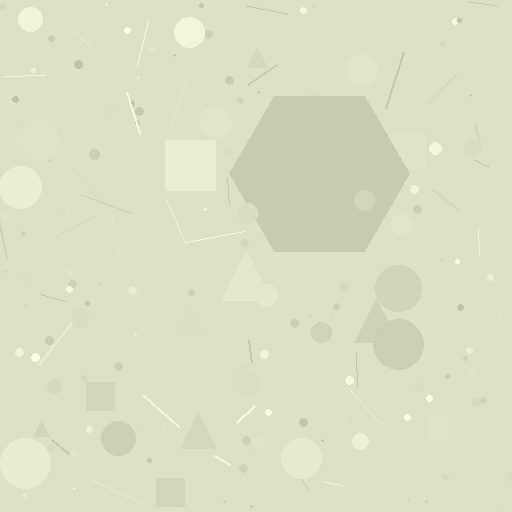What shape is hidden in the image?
A hexagon is hidden in the image.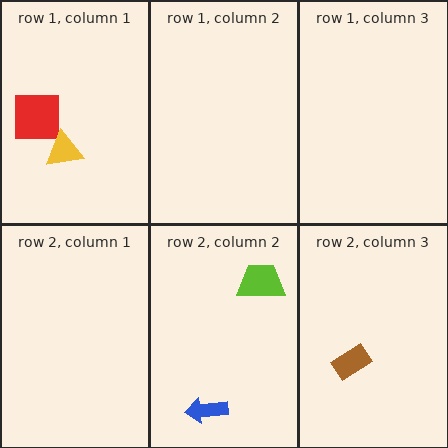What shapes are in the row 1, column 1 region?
The red square, the yellow triangle.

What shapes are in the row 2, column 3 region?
The brown rectangle.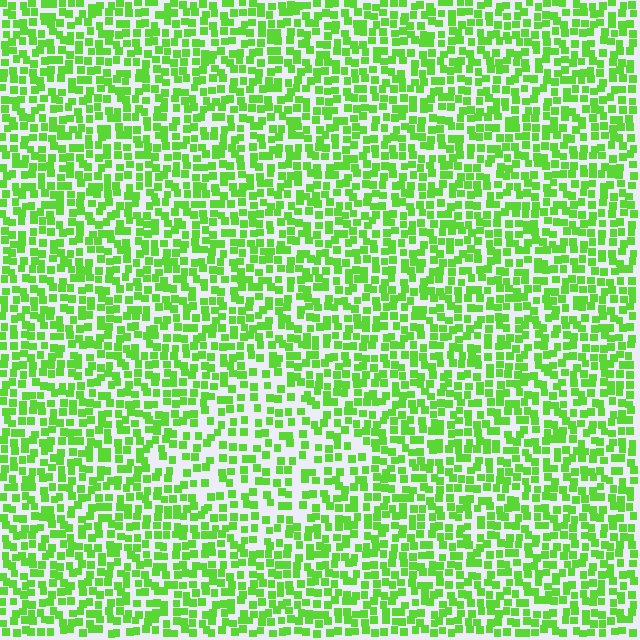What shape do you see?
I see a diamond.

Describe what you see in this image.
The image contains small lime elements arranged at two different densities. A diamond-shaped region is visible where the elements are less densely packed than the surrounding area.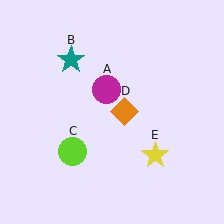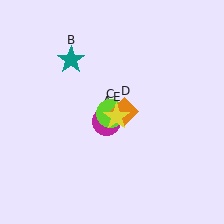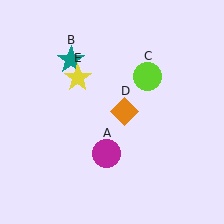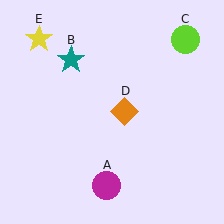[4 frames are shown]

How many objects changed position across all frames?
3 objects changed position: magenta circle (object A), lime circle (object C), yellow star (object E).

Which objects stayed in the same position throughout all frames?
Teal star (object B) and orange diamond (object D) remained stationary.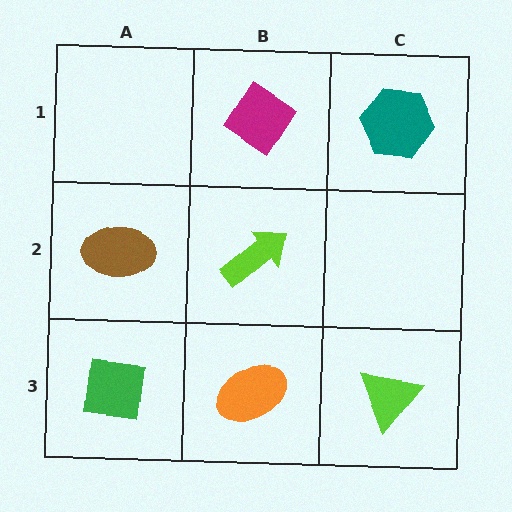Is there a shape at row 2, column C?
No, that cell is empty.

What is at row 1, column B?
A magenta diamond.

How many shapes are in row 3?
3 shapes.